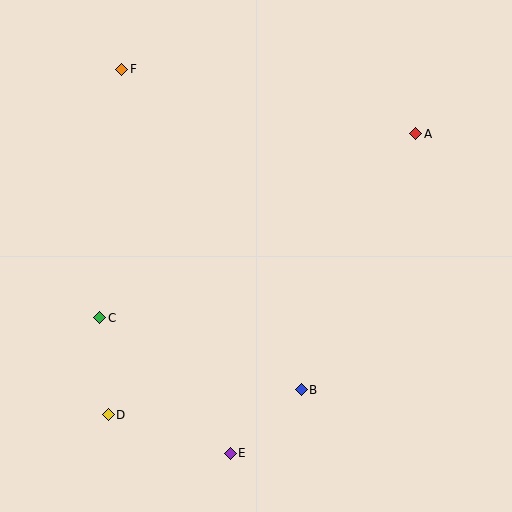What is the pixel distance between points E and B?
The distance between E and B is 95 pixels.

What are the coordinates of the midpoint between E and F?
The midpoint between E and F is at (176, 261).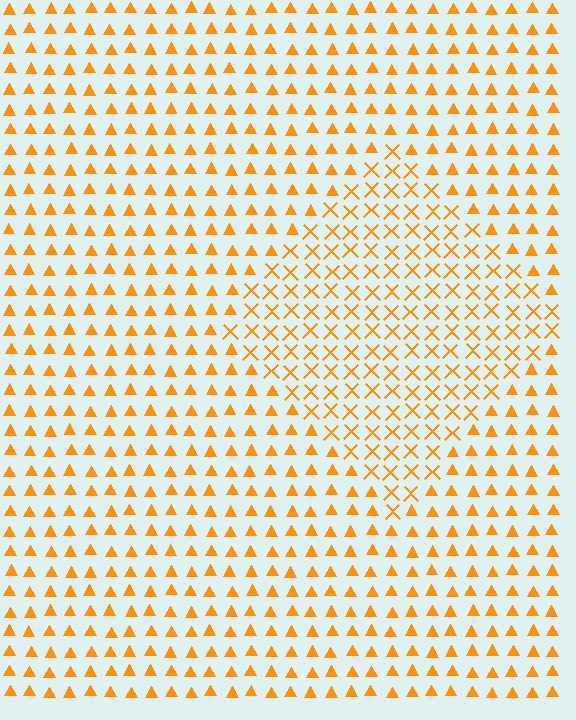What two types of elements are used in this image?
The image uses X marks inside the diamond region and triangles outside it.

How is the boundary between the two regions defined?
The boundary is defined by a change in element shape: X marks inside vs. triangles outside. All elements share the same color and spacing.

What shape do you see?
I see a diamond.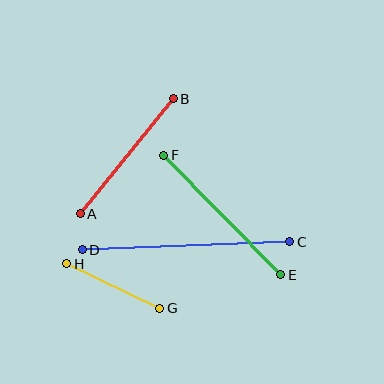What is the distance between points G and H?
The distance is approximately 103 pixels.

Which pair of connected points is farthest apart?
Points C and D are farthest apart.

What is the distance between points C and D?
The distance is approximately 208 pixels.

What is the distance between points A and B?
The distance is approximately 148 pixels.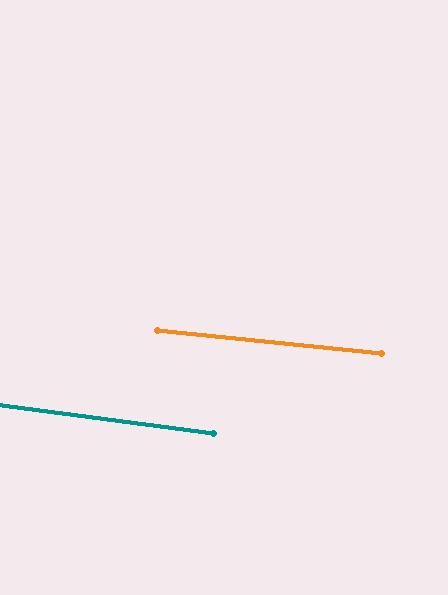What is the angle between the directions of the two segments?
Approximately 1 degree.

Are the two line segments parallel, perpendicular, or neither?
Parallel — their directions differ by only 1.4°.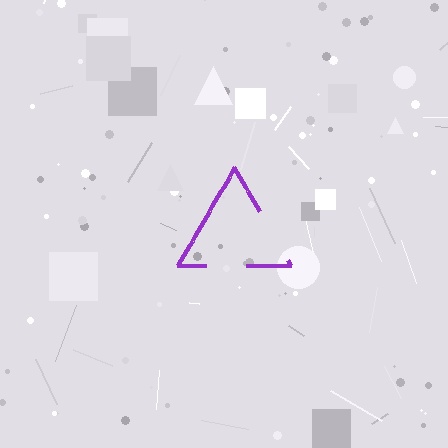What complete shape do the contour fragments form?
The contour fragments form a triangle.